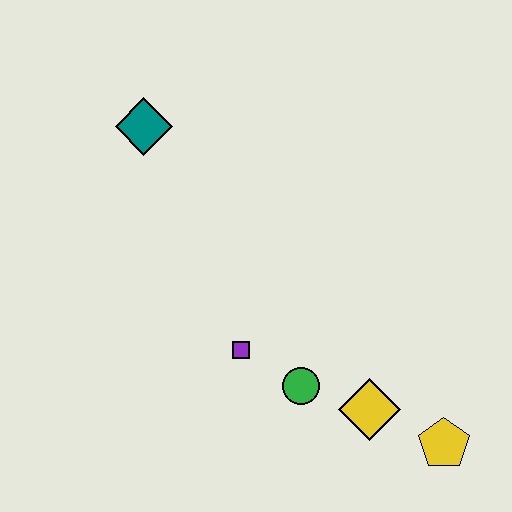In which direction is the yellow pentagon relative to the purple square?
The yellow pentagon is to the right of the purple square.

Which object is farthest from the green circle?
The teal diamond is farthest from the green circle.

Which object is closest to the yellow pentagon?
The yellow diamond is closest to the yellow pentagon.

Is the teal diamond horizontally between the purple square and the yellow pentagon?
No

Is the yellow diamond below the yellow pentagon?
No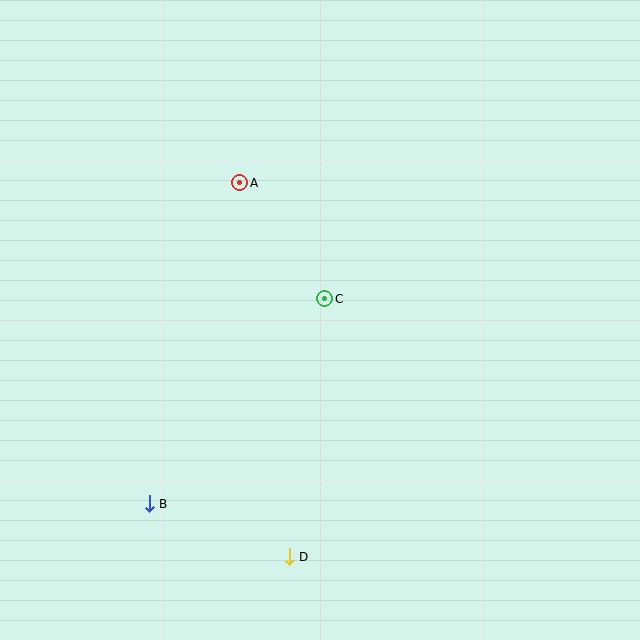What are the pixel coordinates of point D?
Point D is at (289, 557).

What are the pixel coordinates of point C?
Point C is at (325, 299).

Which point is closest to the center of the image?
Point C at (325, 299) is closest to the center.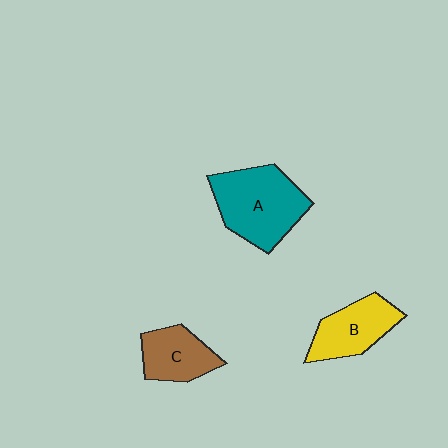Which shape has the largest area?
Shape A (teal).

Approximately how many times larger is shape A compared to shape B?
Approximately 1.5 times.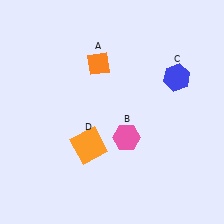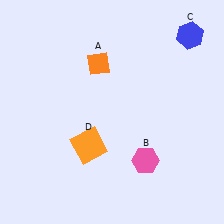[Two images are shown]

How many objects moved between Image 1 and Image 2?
2 objects moved between the two images.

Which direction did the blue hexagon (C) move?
The blue hexagon (C) moved up.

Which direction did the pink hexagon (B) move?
The pink hexagon (B) moved down.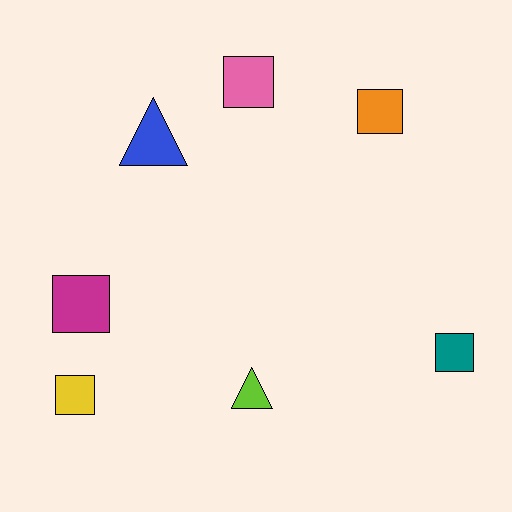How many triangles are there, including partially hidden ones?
There are 2 triangles.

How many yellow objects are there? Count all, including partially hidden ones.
There is 1 yellow object.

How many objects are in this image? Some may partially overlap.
There are 7 objects.